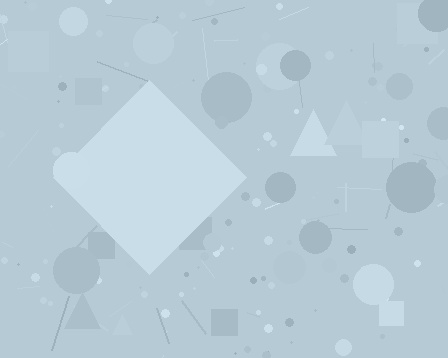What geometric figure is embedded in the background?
A diamond is embedded in the background.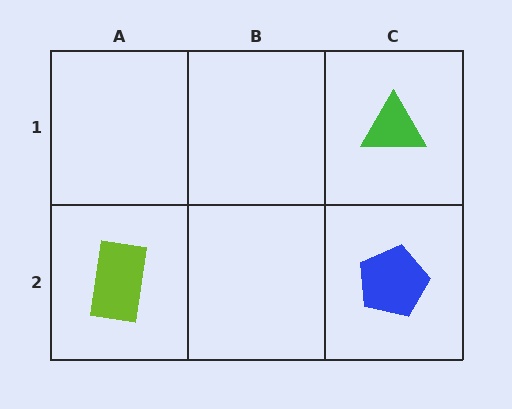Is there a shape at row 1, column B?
No, that cell is empty.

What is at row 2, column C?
A blue pentagon.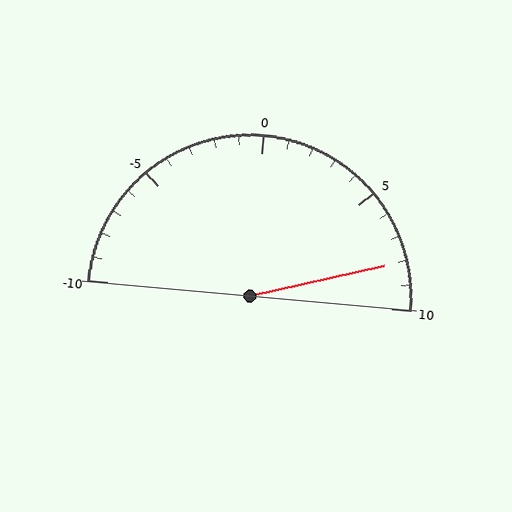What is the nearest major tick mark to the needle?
The nearest major tick mark is 10.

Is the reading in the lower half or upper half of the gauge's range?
The reading is in the upper half of the range (-10 to 10).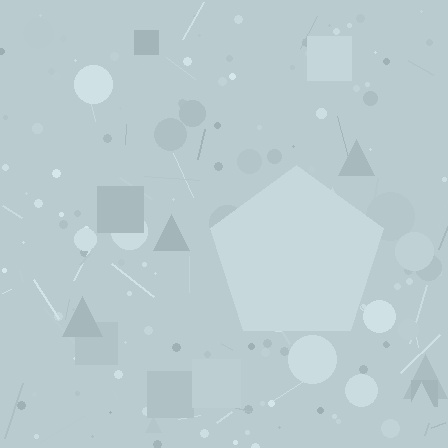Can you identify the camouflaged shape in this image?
The camouflaged shape is a pentagon.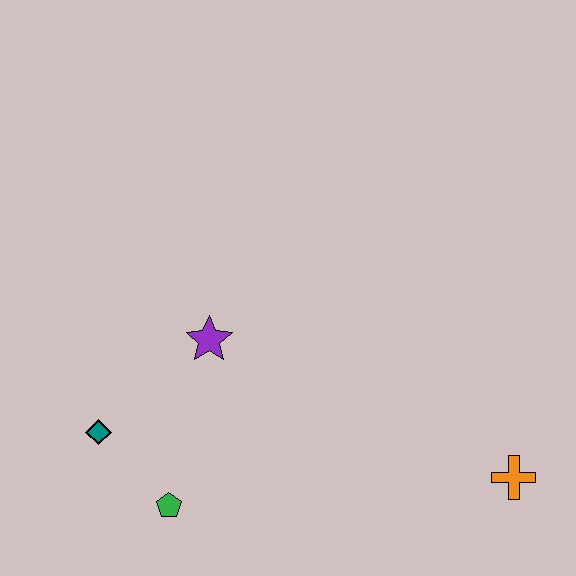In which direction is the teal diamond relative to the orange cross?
The teal diamond is to the left of the orange cross.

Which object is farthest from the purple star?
The orange cross is farthest from the purple star.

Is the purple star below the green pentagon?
No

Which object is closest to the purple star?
The teal diamond is closest to the purple star.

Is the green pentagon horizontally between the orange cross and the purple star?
No